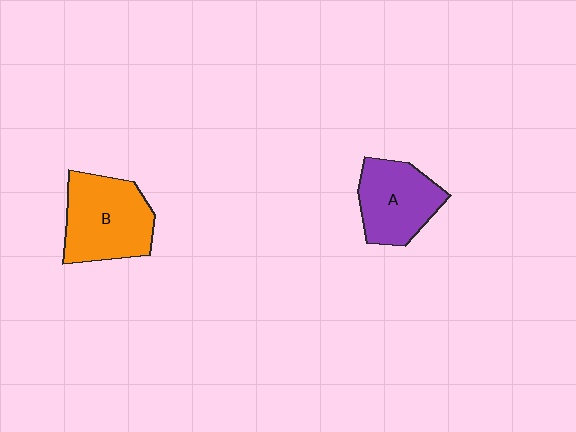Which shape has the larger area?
Shape B (orange).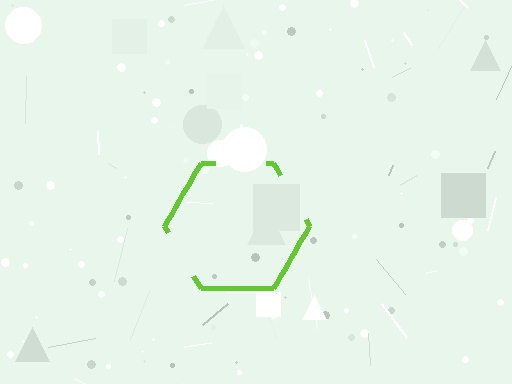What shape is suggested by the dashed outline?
The dashed outline suggests a hexagon.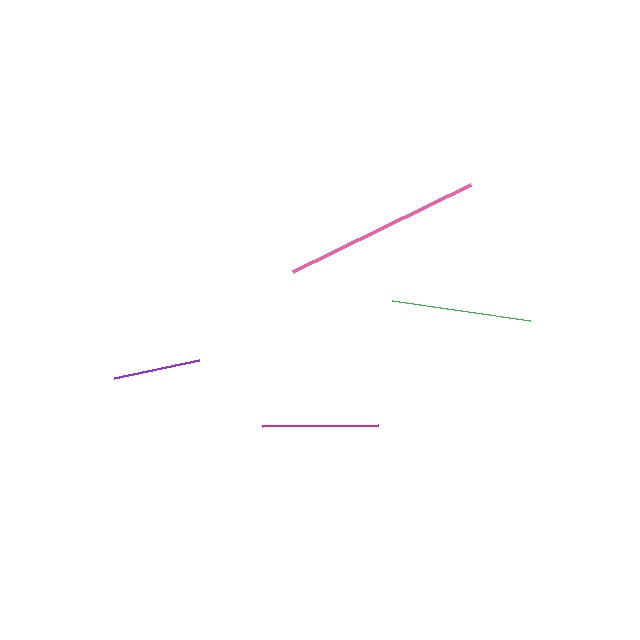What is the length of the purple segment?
The purple segment is approximately 88 pixels long.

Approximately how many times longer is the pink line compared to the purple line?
The pink line is approximately 2.3 times the length of the purple line.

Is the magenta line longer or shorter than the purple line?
The magenta line is longer than the purple line.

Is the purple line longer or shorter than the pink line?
The pink line is longer than the purple line.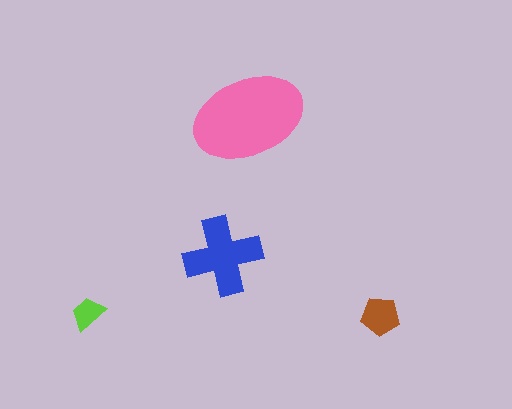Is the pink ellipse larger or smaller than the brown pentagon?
Larger.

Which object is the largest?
The pink ellipse.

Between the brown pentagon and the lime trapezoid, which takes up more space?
The brown pentagon.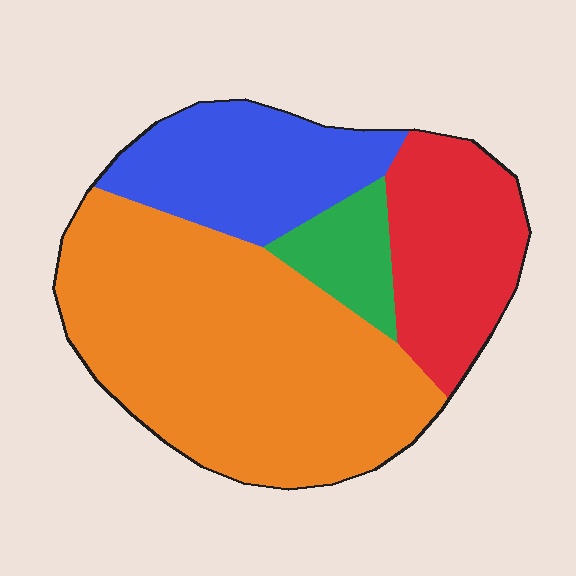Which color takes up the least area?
Green, at roughly 10%.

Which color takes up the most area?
Orange, at roughly 50%.